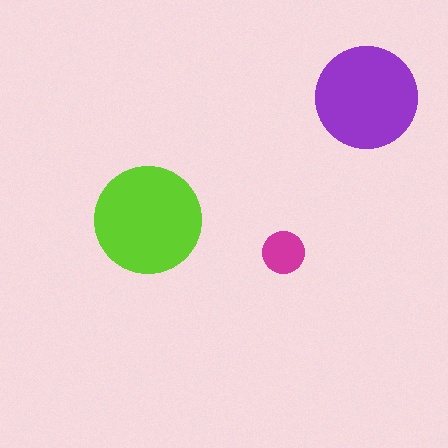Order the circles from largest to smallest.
the lime one, the purple one, the magenta one.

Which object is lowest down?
The magenta circle is bottommost.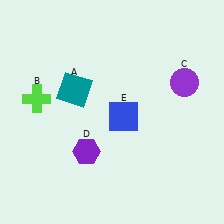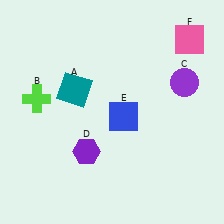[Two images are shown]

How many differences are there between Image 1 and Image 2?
There is 1 difference between the two images.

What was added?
A pink square (F) was added in Image 2.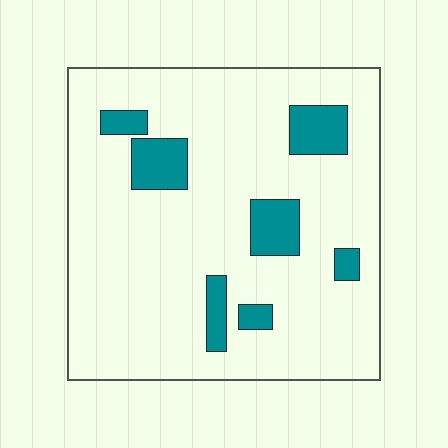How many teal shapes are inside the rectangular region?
7.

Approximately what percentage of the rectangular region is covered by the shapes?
Approximately 15%.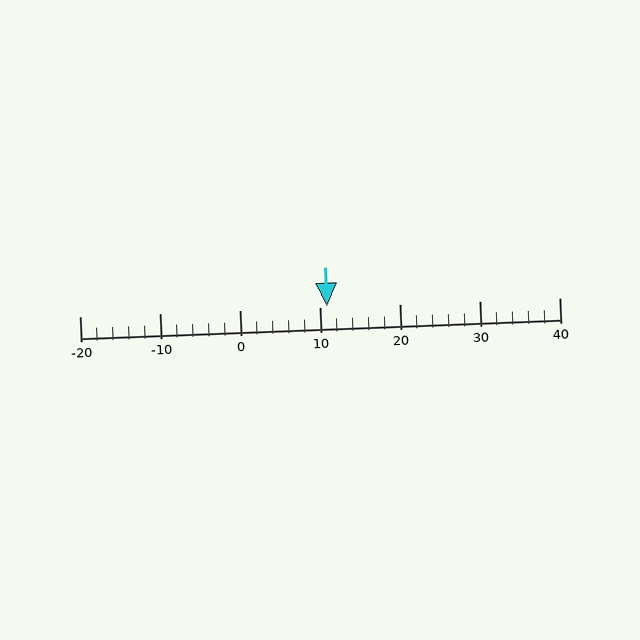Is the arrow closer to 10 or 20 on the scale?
The arrow is closer to 10.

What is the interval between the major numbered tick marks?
The major tick marks are spaced 10 units apart.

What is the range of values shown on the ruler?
The ruler shows values from -20 to 40.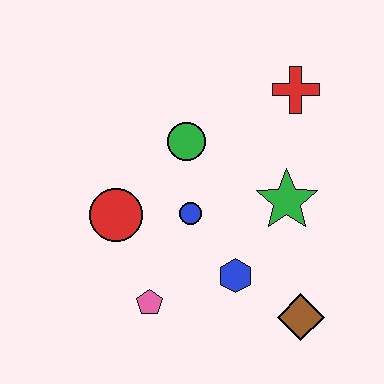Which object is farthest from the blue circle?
The red cross is farthest from the blue circle.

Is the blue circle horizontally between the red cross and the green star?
No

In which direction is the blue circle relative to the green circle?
The blue circle is below the green circle.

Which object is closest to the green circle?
The blue circle is closest to the green circle.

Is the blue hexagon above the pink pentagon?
Yes